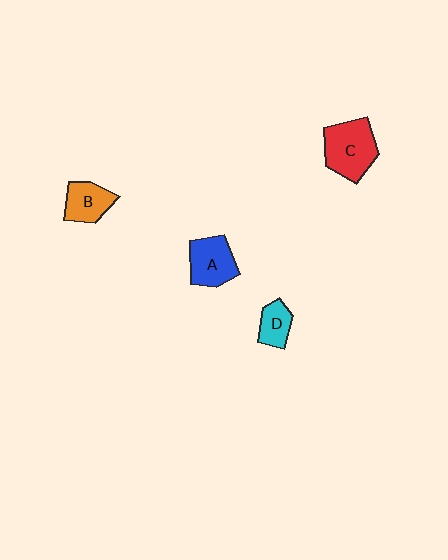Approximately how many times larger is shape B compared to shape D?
Approximately 1.3 times.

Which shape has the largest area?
Shape C (red).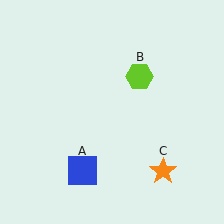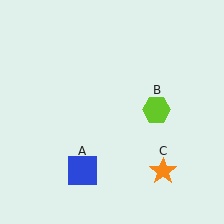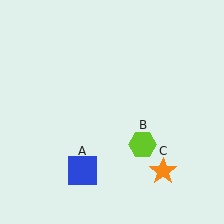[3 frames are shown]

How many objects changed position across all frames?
1 object changed position: lime hexagon (object B).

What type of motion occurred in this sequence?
The lime hexagon (object B) rotated clockwise around the center of the scene.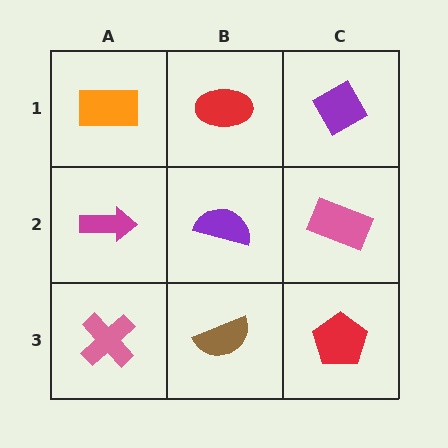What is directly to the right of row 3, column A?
A brown semicircle.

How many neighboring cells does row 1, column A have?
2.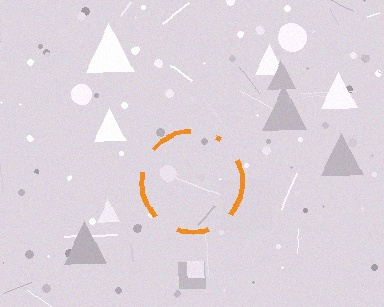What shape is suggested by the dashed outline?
The dashed outline suggests a circle.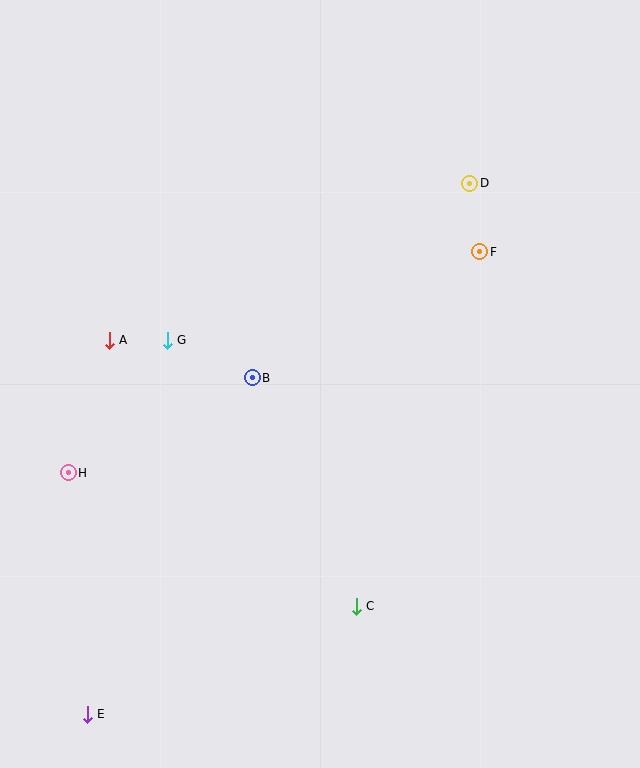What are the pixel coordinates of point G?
Point G is at (167, 340).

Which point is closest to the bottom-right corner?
Point C is closest to the bottom-right corner.